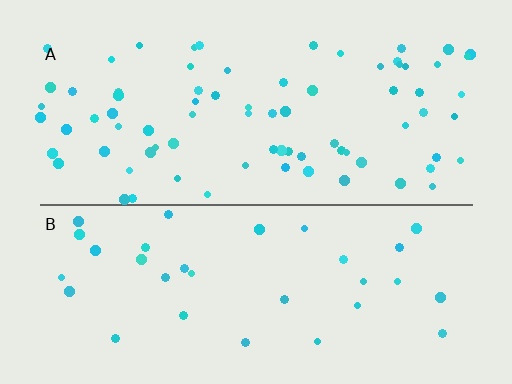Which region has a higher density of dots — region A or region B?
A (the top).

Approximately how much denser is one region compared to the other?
Approximately 2.4× — region A over region B.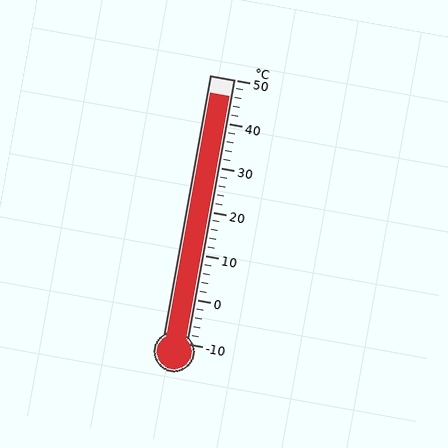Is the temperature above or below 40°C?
The temperature is above 40°C.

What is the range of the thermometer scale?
The thermometer scale ranges from -10°C to 50°C.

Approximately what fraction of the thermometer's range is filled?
The thermometer is filled to approximately 95% of its range.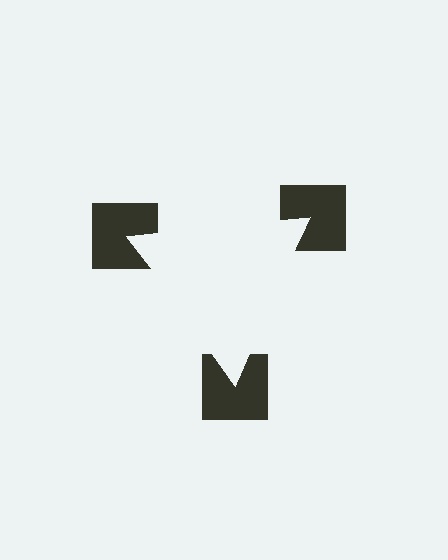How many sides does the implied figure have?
3 sides.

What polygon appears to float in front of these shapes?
An illusory triangle — its edges are inferred from the aligned wedge cuts in the notched squares, not physically drawn.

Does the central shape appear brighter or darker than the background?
It typically appears slightly brighter than the background, even though no actual brightness change is drawn.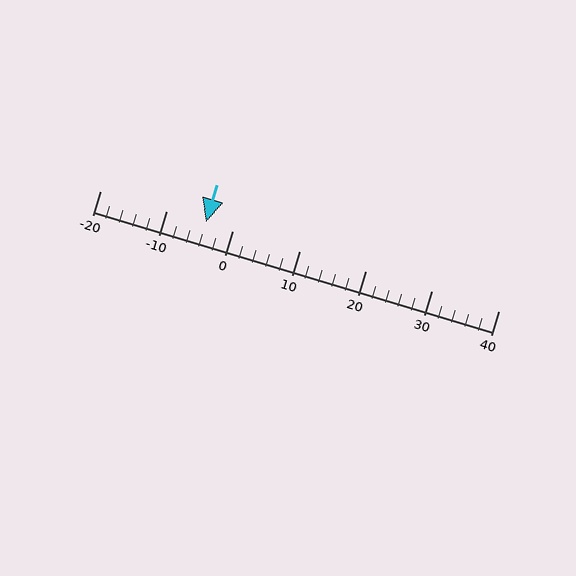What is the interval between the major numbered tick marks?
The major tick marks are spaced 10 units apart.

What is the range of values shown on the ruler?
The ruler shows values from -20 to 40.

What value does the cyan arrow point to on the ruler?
The cyan arrow points to approximately -4.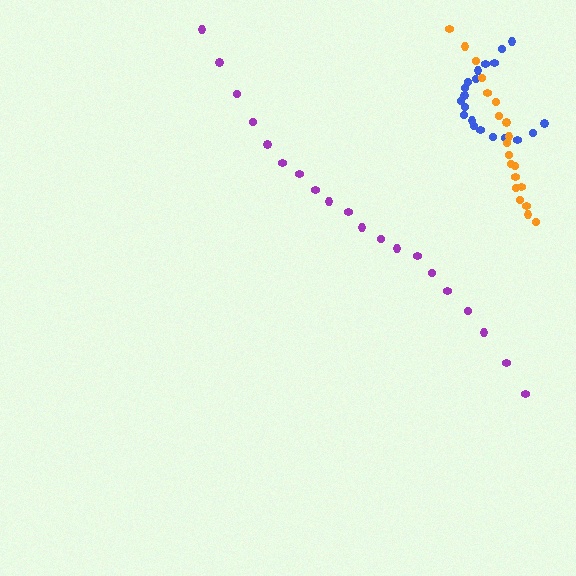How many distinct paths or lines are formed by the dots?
There are 3 distinct paths.